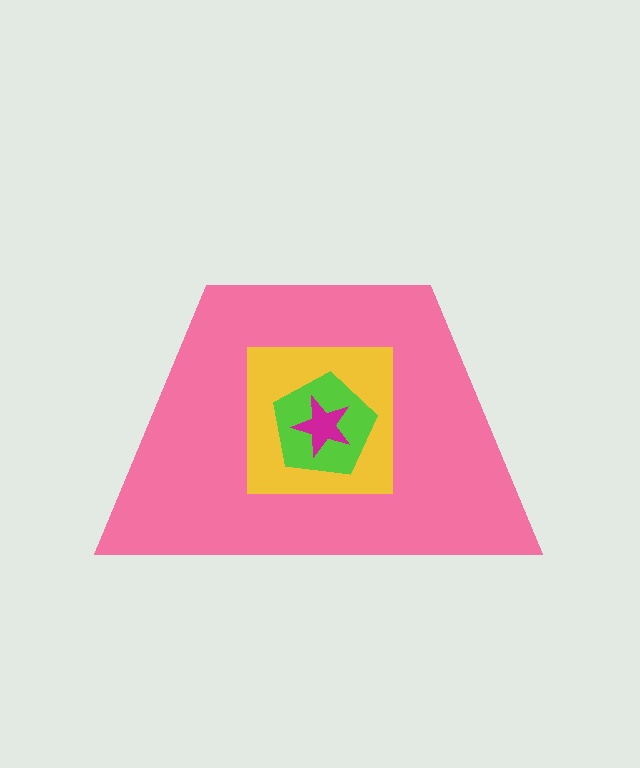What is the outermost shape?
The pink trapezoid.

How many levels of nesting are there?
4.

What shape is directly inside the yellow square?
The lime pentagon.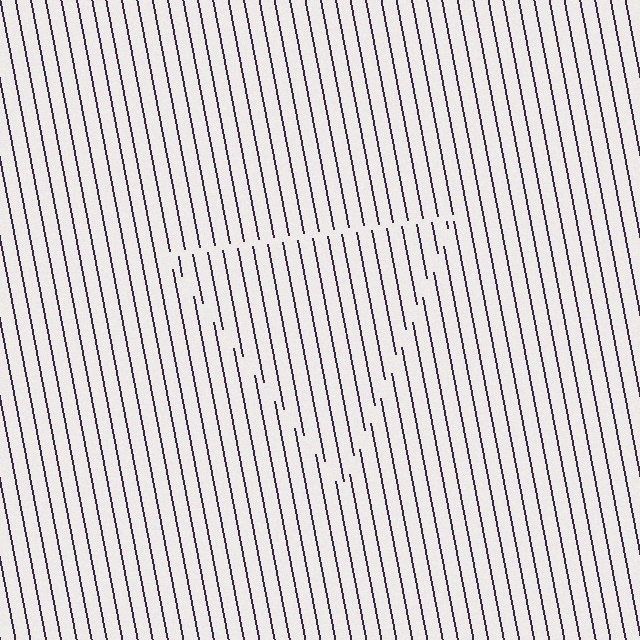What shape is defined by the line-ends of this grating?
An illusory triangle. The interior of the shape contains the same grating, shifted by half a period — the contour is defined by the phase discontinuity where line-ends from the inner and outer gratings abut.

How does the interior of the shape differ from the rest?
The interior of the shape contains the same grating, shifted by half a period — the contour is defined by the phase discontinuity where line-ends from the inner and outer gratings abut.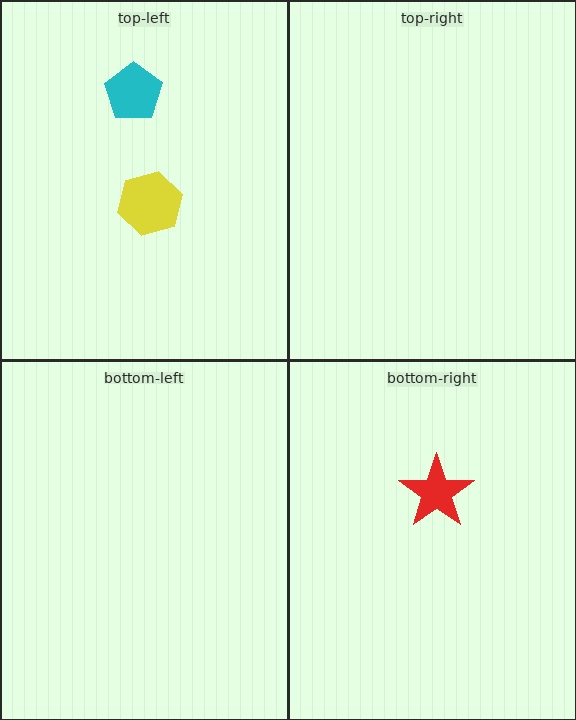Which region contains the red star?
The bottom-right region.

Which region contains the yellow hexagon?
The top-left region.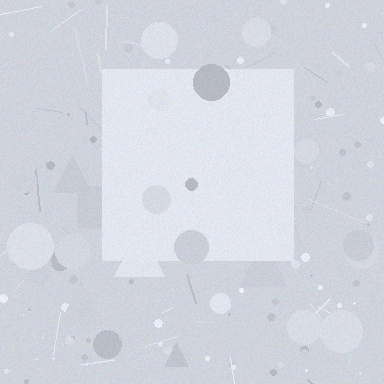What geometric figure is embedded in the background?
A square is embedded in the background.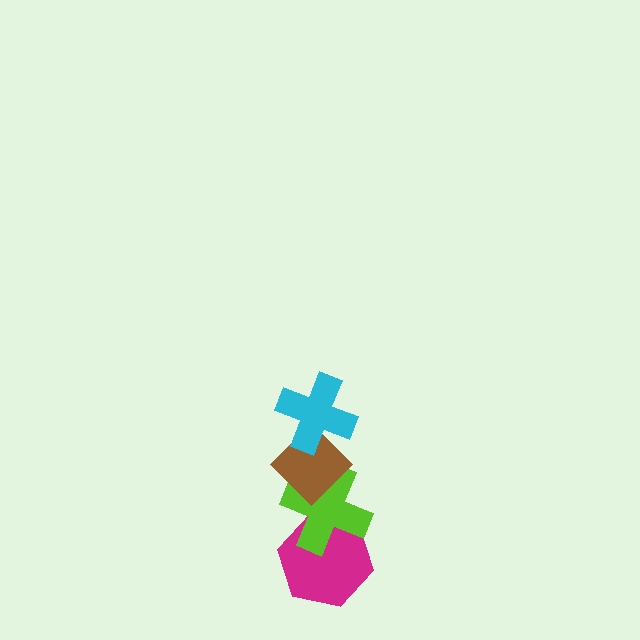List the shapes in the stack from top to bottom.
From top to bottom: the cyan cross, the brown diamond, the lime cross, the magenta hexagon.